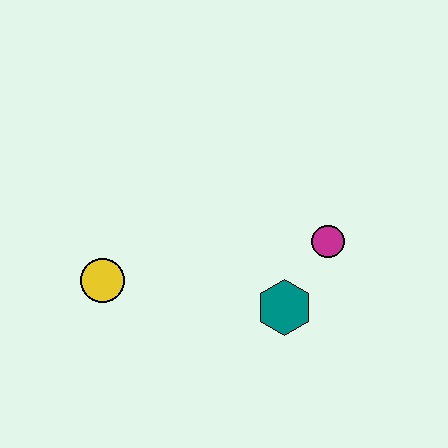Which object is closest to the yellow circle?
The teal hexagon is closest to the yellow circle.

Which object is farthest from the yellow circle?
The magenta circle is farthest from the yellow circle.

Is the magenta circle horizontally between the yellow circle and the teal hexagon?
No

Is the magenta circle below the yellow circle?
No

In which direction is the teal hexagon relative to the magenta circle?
The teal hexagon is below the magenta circle.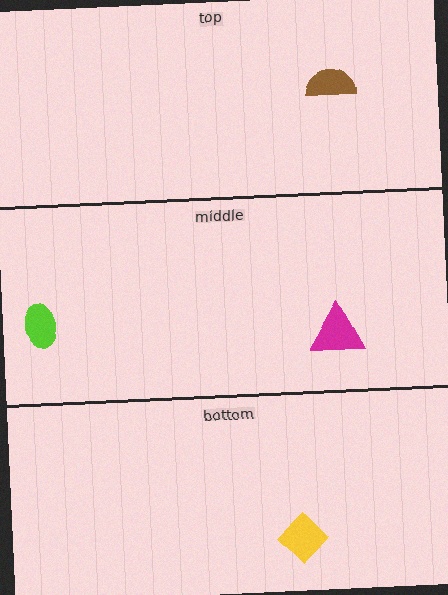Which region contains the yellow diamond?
The bottom region.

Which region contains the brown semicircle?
The top region.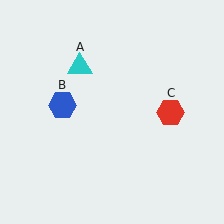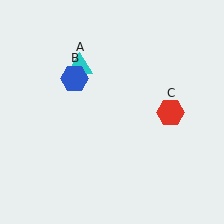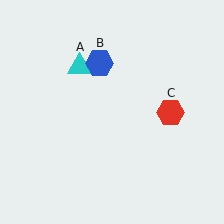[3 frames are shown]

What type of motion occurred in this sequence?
The blue hexagon (object B) rotated clockwise around the center of the scene.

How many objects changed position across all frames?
1 object changed position: blue hexagon (object B).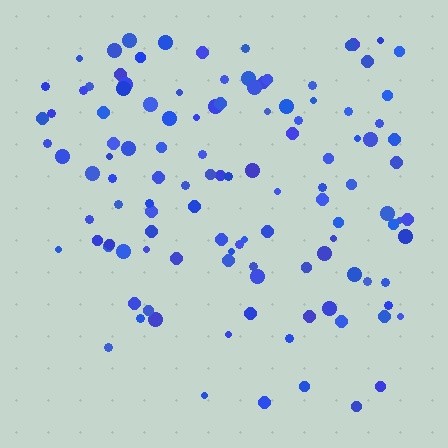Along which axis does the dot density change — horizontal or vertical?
Vertical.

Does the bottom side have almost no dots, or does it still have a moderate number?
Still a moderate number, just noticeably fewer than the top.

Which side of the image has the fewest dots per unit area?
The bottom.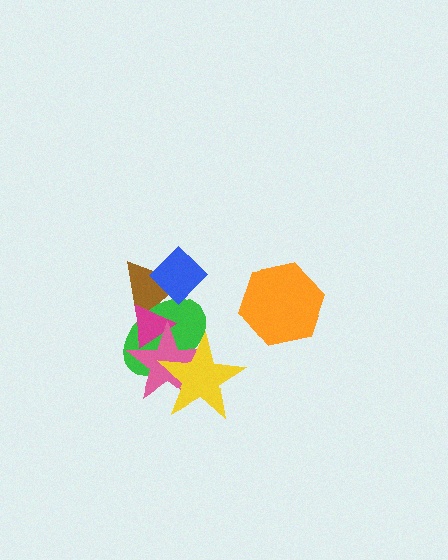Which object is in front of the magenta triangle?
The pink star is in front of the magenta triangle.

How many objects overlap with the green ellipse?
5 objects overlap with the green ellipse.